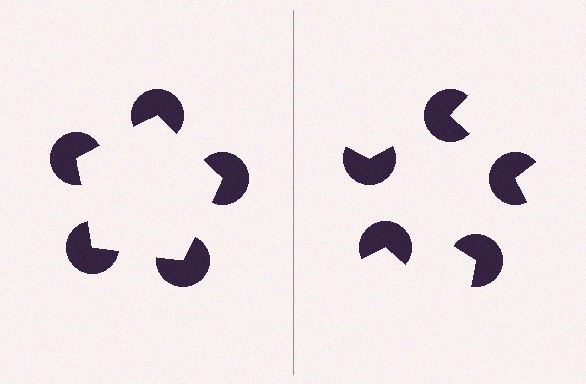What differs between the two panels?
The pac-man discs are positioned identically on both sides; only the wedge orientations differ. On the left they align to a pentagon; on the right they are misaligned.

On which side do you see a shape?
An illusory pentagon appears on the left side. On the right side the wedge cuts are rotated, so no coherent shape forms.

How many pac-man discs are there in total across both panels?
10 — 5 on each side.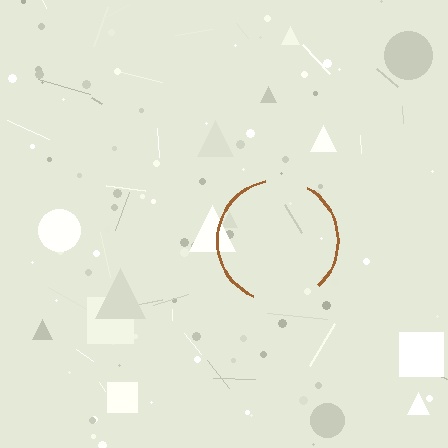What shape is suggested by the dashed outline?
The dashed outline suggests a circle.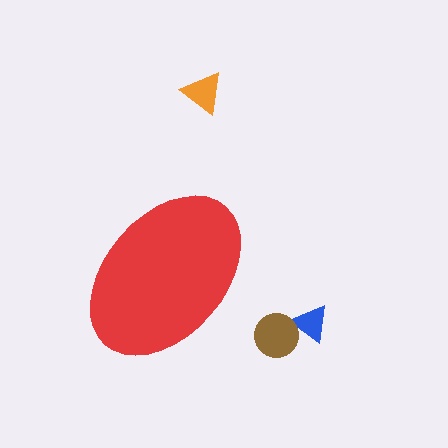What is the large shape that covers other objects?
A red ellipse.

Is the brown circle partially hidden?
No, the brown circle is fully visible.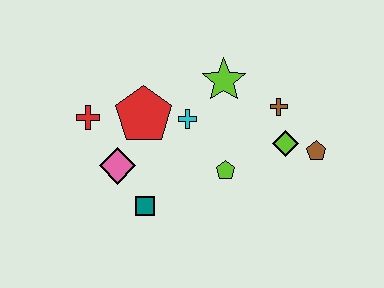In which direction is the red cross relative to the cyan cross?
The red cross is to the left of the cyan cross.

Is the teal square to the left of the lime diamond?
Yes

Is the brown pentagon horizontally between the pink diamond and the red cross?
No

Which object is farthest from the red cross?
The brown pentagon is farthest from the red cross.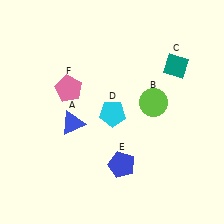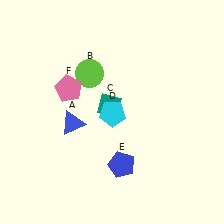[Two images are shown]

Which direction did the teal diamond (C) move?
The teal diamond (C) moved left.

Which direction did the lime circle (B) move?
The lime circle (B) moved left.